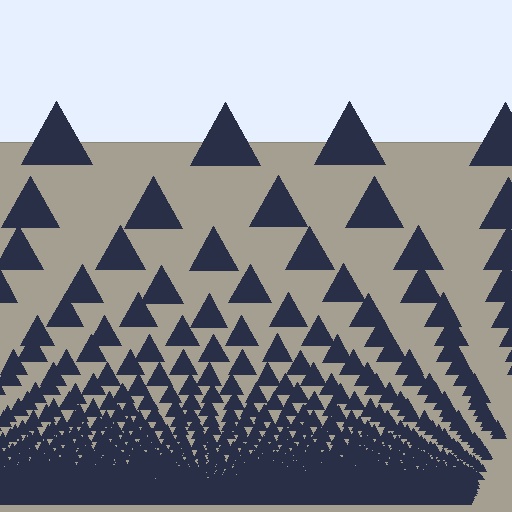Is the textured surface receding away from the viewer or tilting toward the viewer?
The surface appears to tilt toward the viewer. Texture elements get larger and sparser toward the top.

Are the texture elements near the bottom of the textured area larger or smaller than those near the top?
Smaller. The gradient is inverted — elements near the bottom are smaller and denser.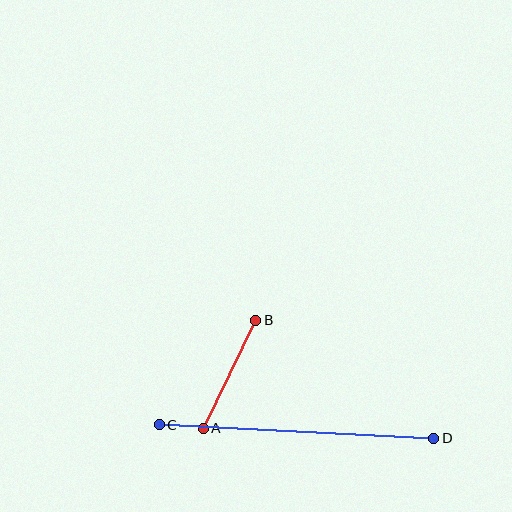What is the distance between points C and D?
The distance is approximately 275 pixels.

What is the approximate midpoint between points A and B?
The midpoint is at approximately (229, 374) pixels.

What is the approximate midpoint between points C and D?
The midpoint is at approximately (296, 432) pixels.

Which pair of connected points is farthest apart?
Points C and D are farthest apart.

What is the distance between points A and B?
The distance is approximately 120 pixels.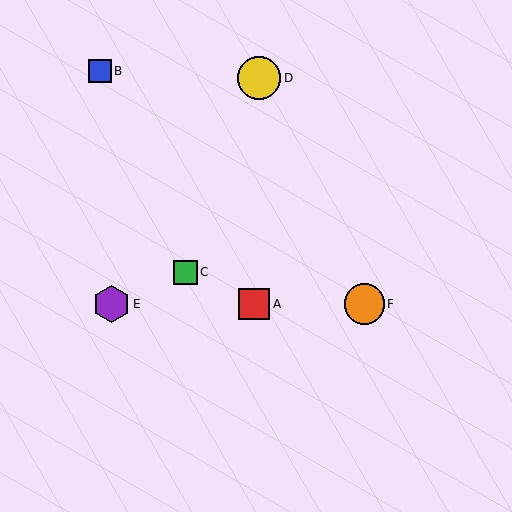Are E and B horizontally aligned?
No, E is at y≈304 and B is at y≈71.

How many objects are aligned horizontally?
3 objects (A, E, F) are aligned horizontally.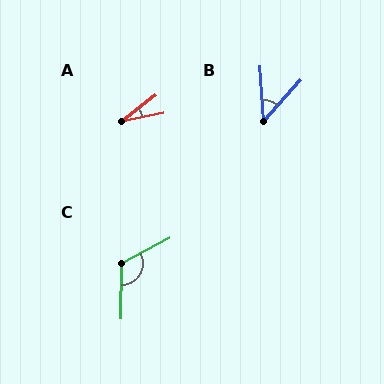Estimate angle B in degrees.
Approximately 46 degrees.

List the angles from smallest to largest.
A (26°), B (46°), C (118°).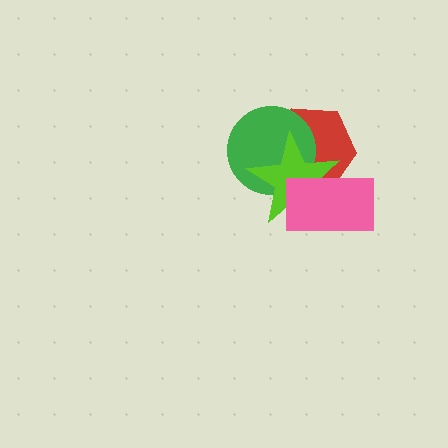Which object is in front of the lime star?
The pink rectangle is in front of the lime star.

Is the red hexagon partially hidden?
Yes, it is partially covered by another shape.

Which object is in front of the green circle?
The lime star is in front of the green circle.